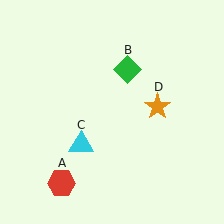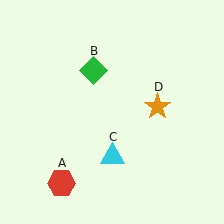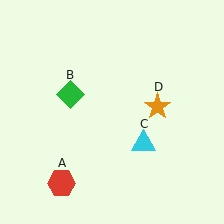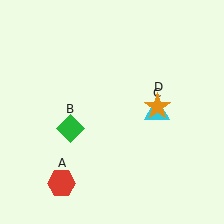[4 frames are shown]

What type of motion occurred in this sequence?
The green diamond (object B), cyan triangle (object C) rotated counterclockwise around the center of the scene.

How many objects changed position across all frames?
2 objects changed position: green diamond (object B), cyan triangle (object C).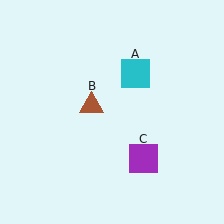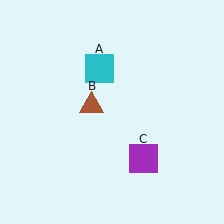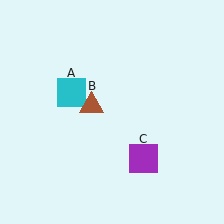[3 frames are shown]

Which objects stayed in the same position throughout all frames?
Brown triangle (object B) and purple square (object C) remained stationary.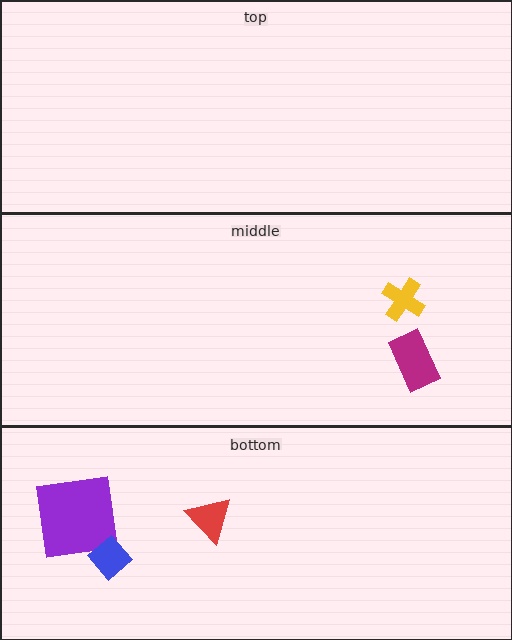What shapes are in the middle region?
The yellow cross, the magenta rectangle.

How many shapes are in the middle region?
2.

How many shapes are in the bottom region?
3.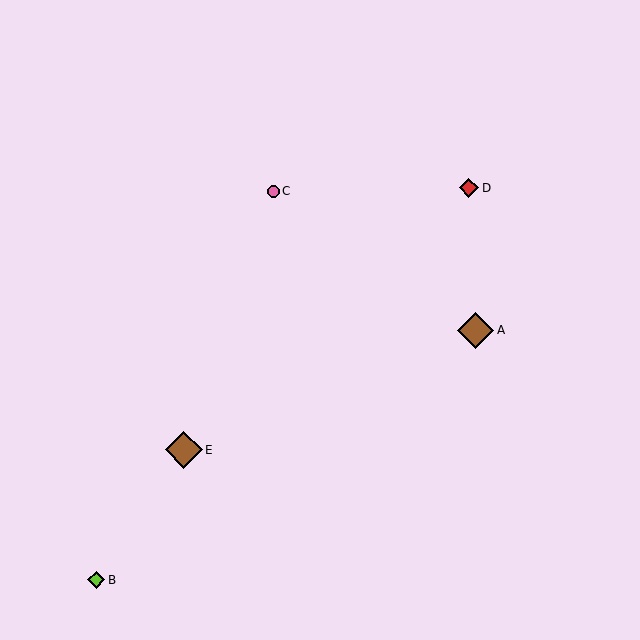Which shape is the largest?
The brown diamond (labeled E) is the largest.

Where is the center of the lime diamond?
The center of the lime diamond is at (96, 580).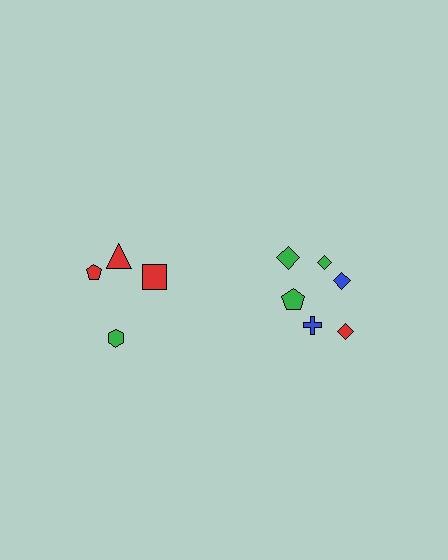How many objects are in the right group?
There are 6 objects.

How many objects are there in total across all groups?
There are 10 objects.